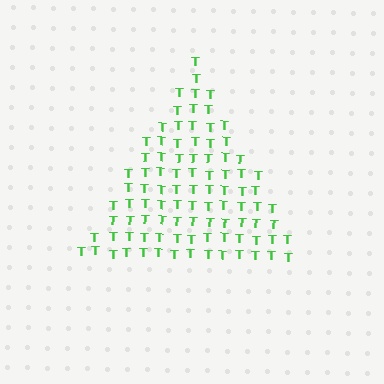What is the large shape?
The large shape is a triangle.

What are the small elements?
The small elements are letter T's.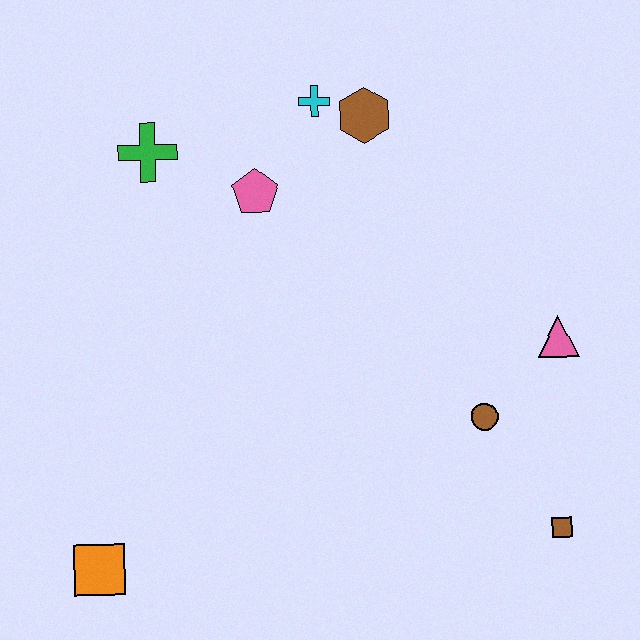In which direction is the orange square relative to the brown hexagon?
The orange square is below the brown hexagon.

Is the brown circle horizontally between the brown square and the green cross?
Yes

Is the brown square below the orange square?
No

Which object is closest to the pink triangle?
The brown circle is closest to the pink triangle.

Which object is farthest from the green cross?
The brown square is farthest from the green cross.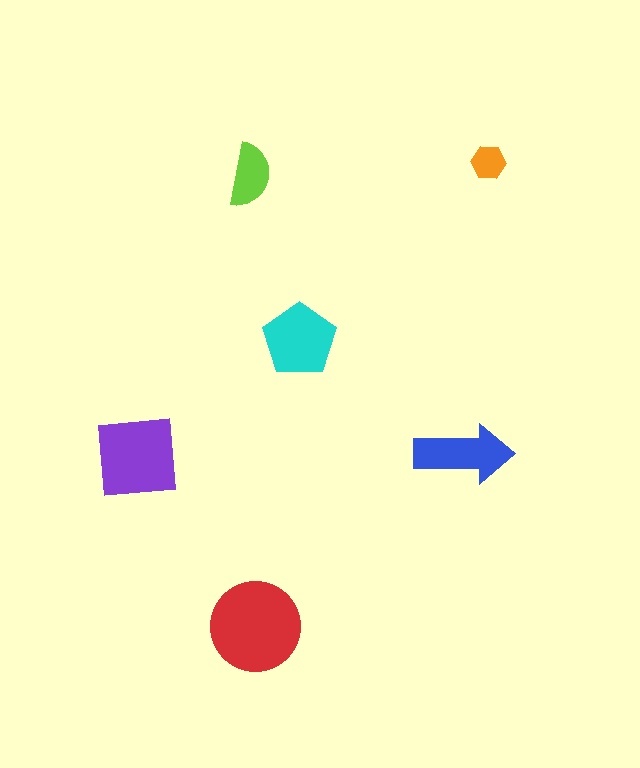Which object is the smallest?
The orange hexagon.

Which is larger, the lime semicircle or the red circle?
The red circle.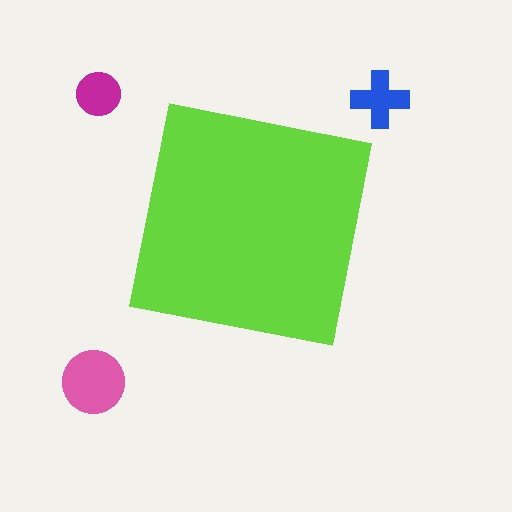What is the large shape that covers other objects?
A lime square.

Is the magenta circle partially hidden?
No, the magenta circle is fully visible.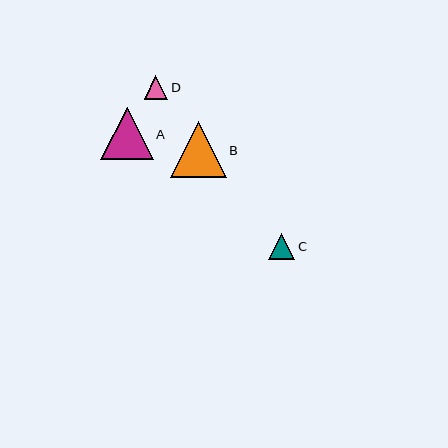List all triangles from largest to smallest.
From largest to smallest: B, A, C, D.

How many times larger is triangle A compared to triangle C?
Triangle A is approximately 2.0 times the size of triangle C.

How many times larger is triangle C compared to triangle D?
Triangle C is approximately 1.1 times the size of triangle D.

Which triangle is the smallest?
Triangle D is the smallest with a size of approximately 24 pixels.